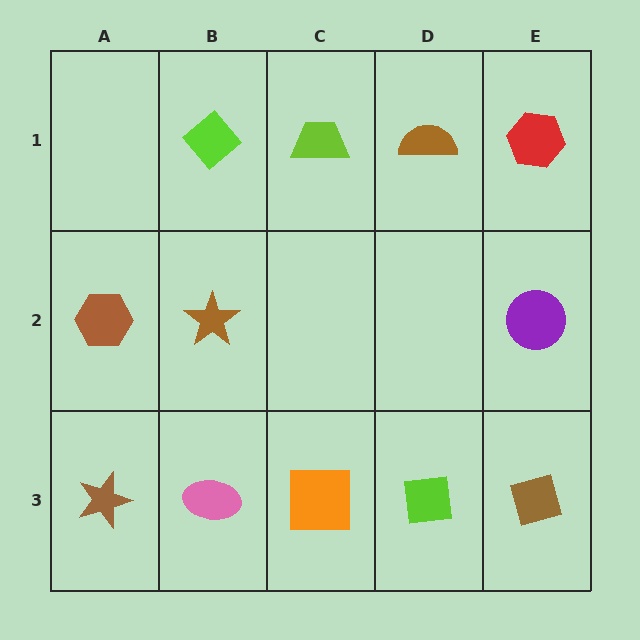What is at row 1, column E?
A red hexagon.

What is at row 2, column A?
A brown hexagon.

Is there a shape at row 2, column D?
No, that cell is empty.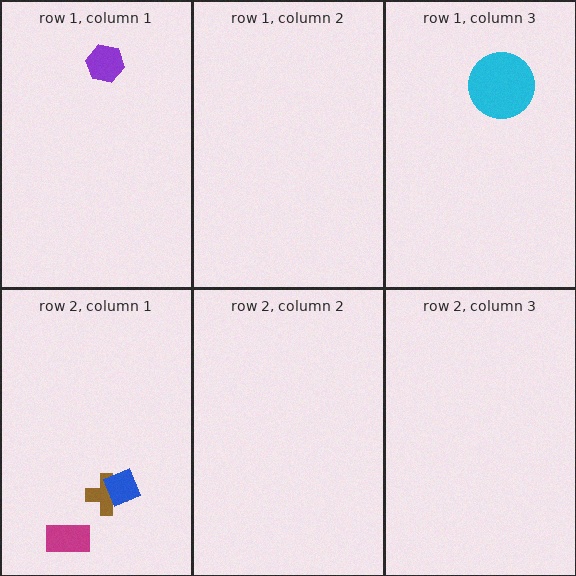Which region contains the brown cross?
The row 2, column 1 region.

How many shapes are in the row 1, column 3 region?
1.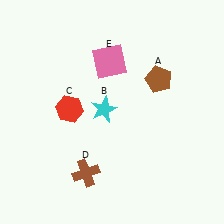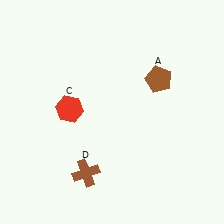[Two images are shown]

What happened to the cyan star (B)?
The cyan star (B) was removed in Image 2. It was in the top-left area of Image 1.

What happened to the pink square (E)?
The pink square (E) was removed in Image 2. It was in the top-left area of Image 1.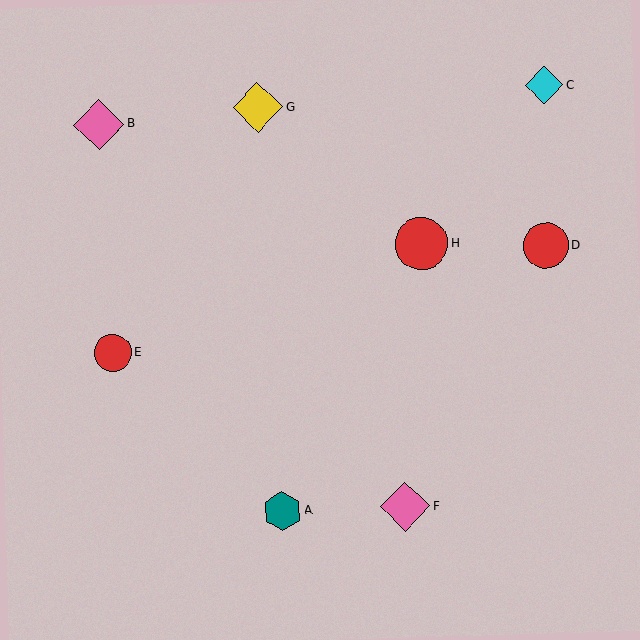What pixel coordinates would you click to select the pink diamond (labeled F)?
Click at (405, 506) to select the pink diamond F.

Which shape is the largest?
The red circle (labeled H) is the largest.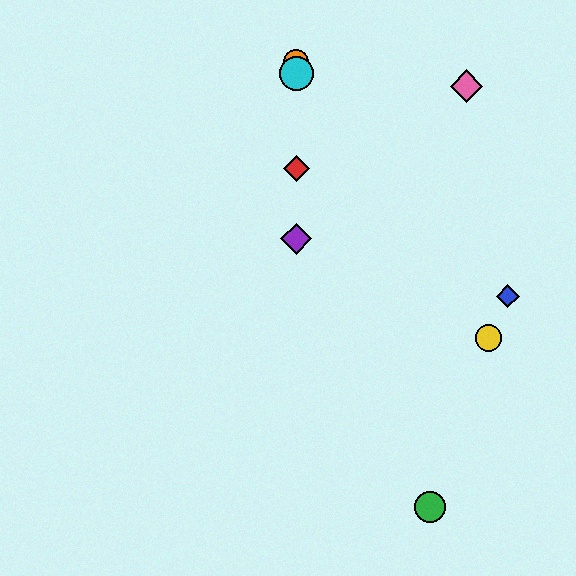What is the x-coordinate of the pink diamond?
The pink diamond is at x≈466.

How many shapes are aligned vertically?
4 shapes (the red diamond, the purple diamond, the orange circle, the cyan circle) are aligned vertically.